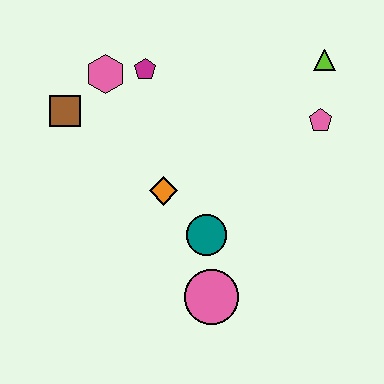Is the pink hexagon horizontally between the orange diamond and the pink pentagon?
No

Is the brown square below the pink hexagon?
Yes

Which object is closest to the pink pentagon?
The lime triangle is closest to the pink pentagon.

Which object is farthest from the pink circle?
The lime triangle is farthest from the pink circle.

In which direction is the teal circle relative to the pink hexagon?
The teal circle is below the pink hexagon.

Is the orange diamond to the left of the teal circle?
Yes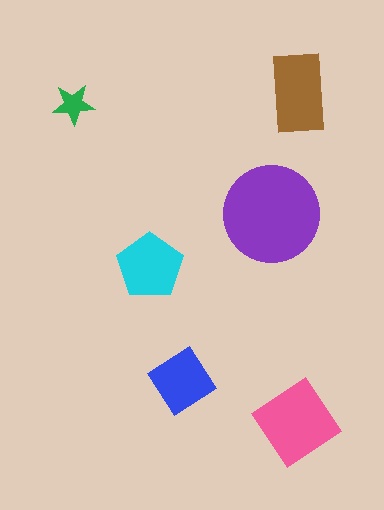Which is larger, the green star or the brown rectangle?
The brown rectangle.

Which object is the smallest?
The green star.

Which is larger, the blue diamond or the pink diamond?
The pink diamond.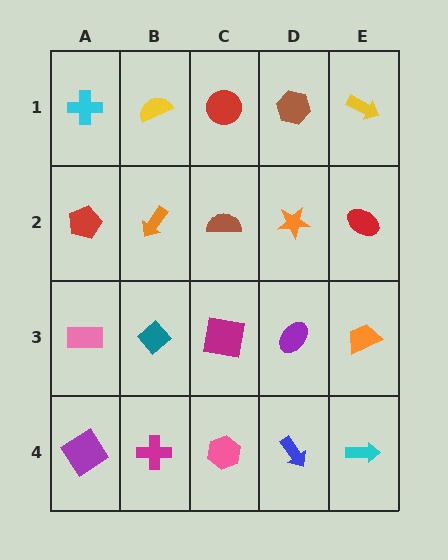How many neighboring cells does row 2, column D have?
4.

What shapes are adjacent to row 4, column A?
A pink rectangle (row 3, column A), a magenta cross (row 4, column B).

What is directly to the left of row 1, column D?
A red circle.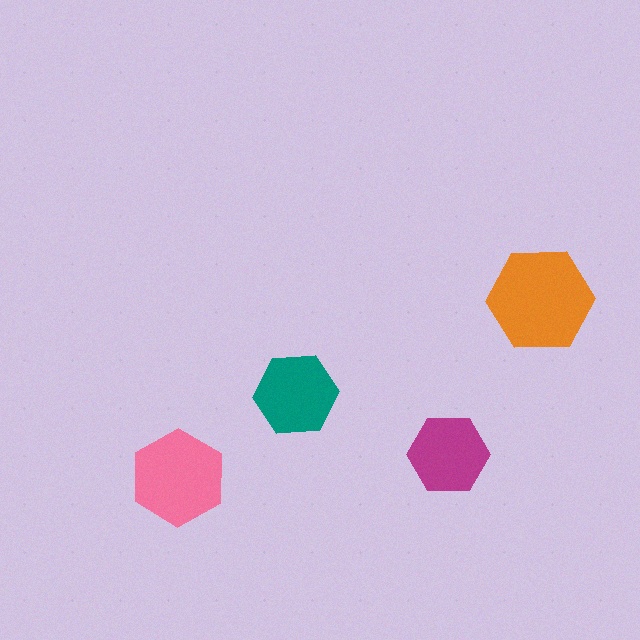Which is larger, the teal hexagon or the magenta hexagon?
The teal one.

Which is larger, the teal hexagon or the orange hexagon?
The orange one.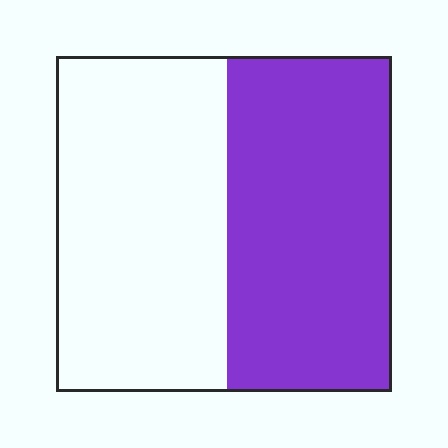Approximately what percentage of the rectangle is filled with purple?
Approximately 50%.